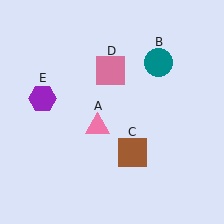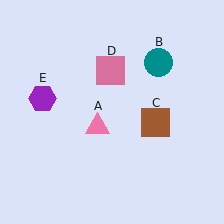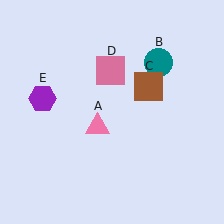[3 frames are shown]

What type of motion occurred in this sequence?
The brown square (object C) rotated counterclockwise around the center of the scene.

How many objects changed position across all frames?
1 object changed position: brown square (object C).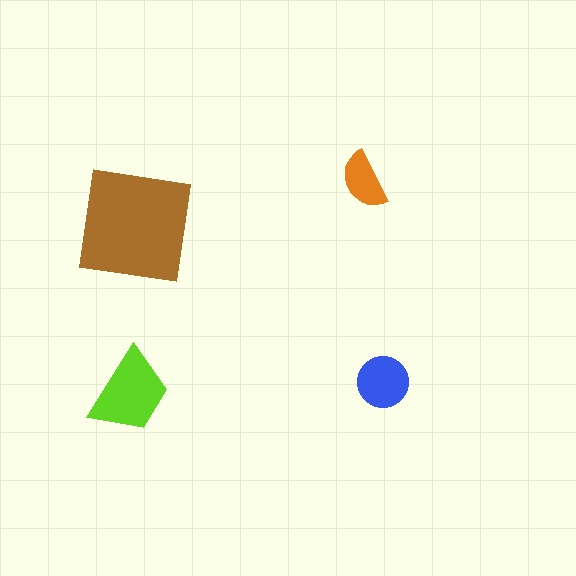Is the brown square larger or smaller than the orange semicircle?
Larger.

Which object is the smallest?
The orange semicircle.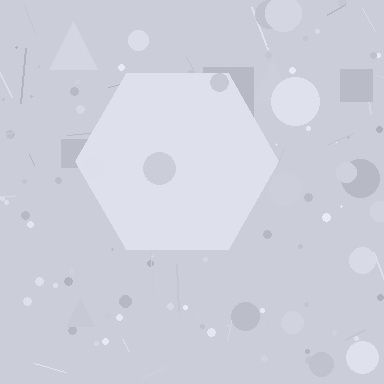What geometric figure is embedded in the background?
A hexagon is embedded in the background.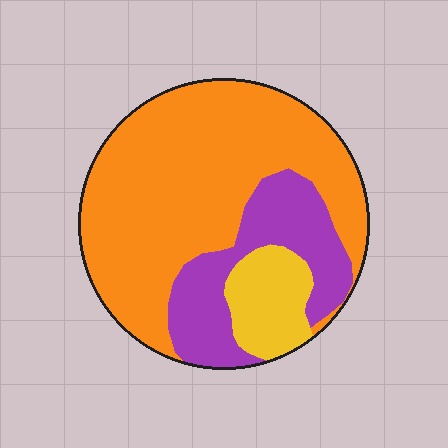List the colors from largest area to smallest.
From largest to smallest: orange, purple, yellow.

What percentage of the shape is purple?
Purple covers 24% of the shape.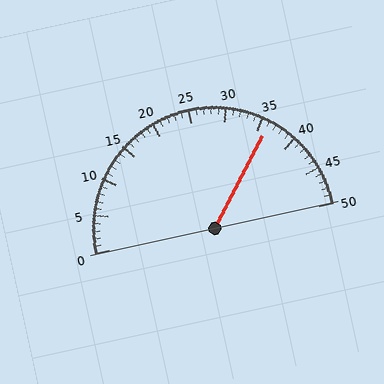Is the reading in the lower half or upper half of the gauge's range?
The reading is in the upper half of the range (0 to 50).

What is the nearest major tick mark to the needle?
The nearest major tick mark is 35.